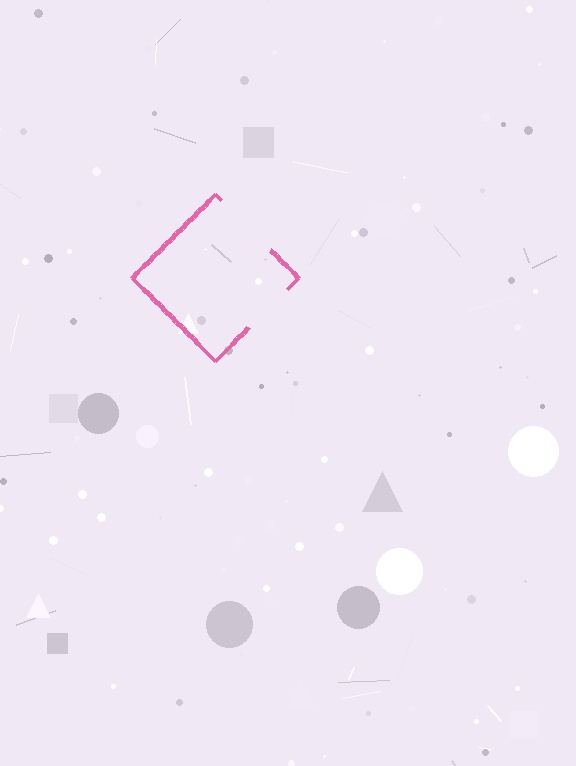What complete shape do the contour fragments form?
The contour fragments form a diamond.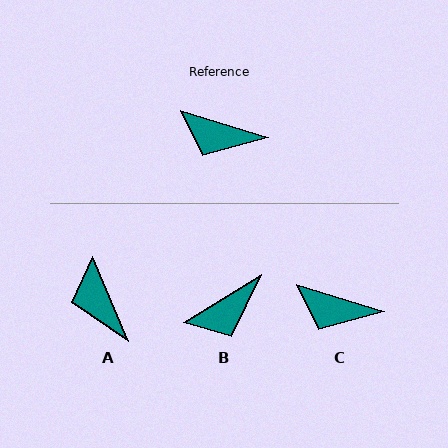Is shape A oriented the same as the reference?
No, it is off by about 50 degrees.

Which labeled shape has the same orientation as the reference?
C.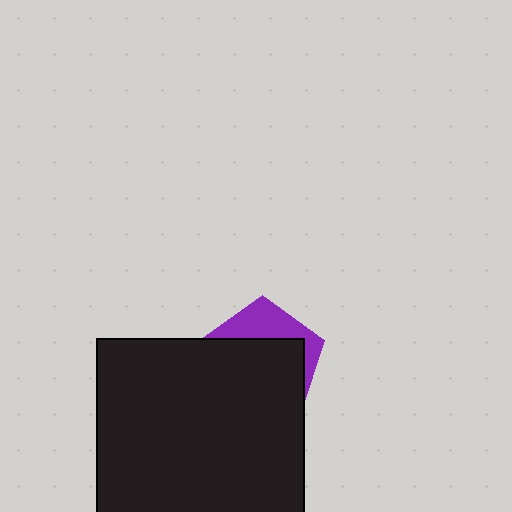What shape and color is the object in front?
The object in front is a black rectangle.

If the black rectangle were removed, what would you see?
You would see the complete purple pentagon.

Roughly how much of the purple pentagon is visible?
A small part of it is visible (roughly 30%).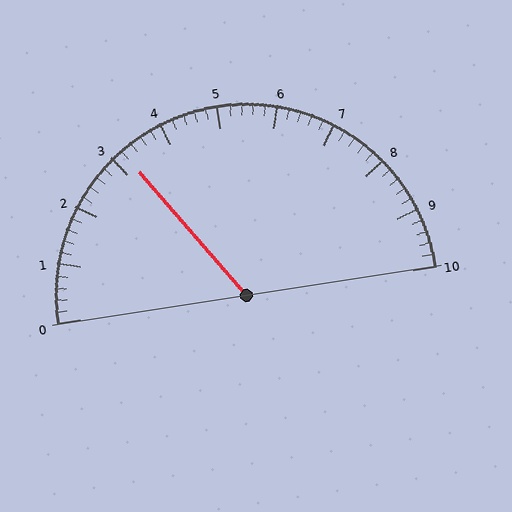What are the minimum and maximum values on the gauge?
The gauge ranges from 0 to 10.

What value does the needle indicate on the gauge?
The needle indicates approximately 3.2.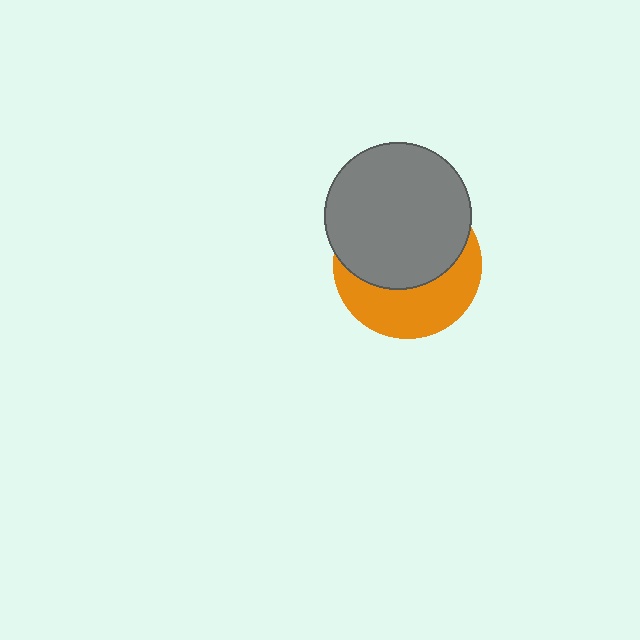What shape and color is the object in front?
The object in front is a gray circle.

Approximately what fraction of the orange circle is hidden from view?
Roughly 58% of the orange circle is hidden behind the gray circle.